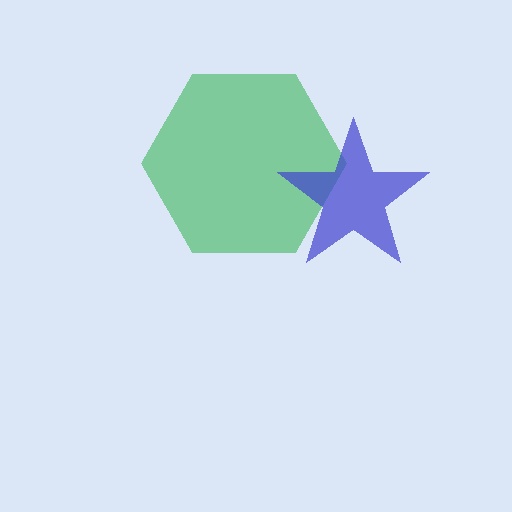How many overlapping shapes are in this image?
There are 2 overlapping shapes in the image.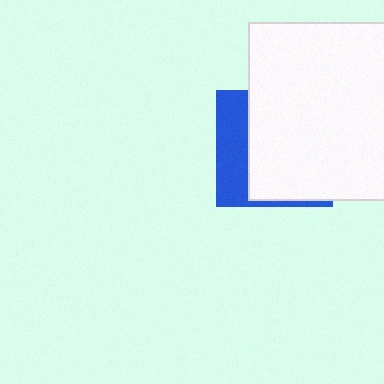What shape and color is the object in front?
The object in front is a white square.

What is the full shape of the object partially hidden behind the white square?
The partially hidden object is a blue square.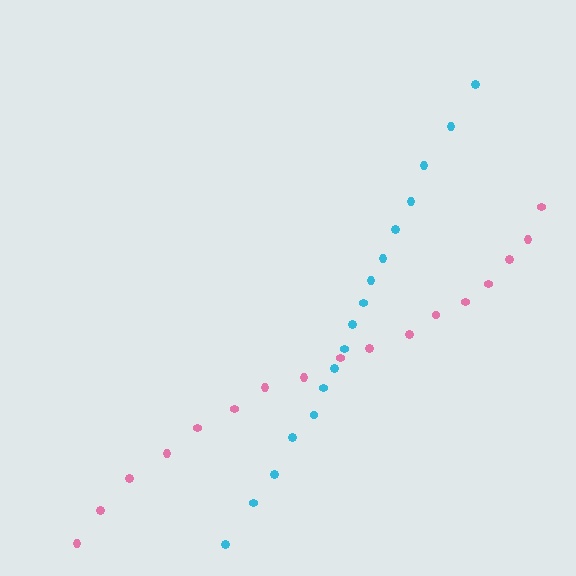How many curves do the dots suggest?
There are 2 distinct paths.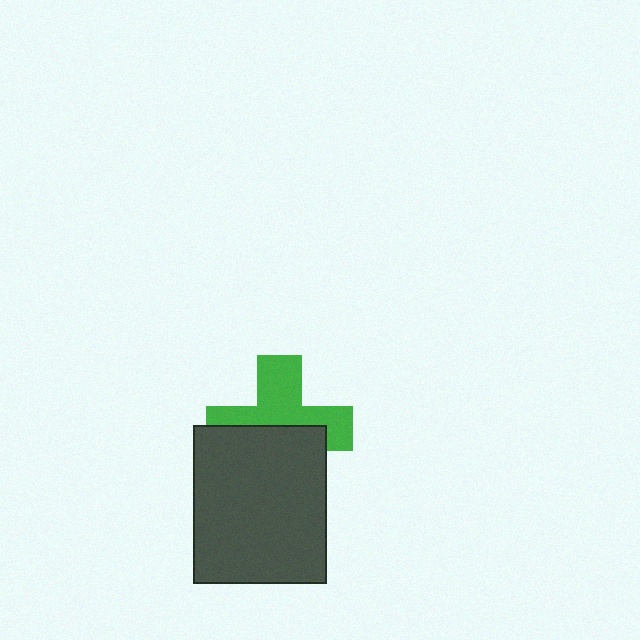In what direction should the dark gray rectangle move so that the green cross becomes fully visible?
The dark gray rectangle should move down. That is the shortest direction to clear the overlap and leave the green cross fully visible.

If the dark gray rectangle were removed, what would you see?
You would see the complete green cross.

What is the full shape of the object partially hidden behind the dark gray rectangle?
The partially hidden object is a green cross.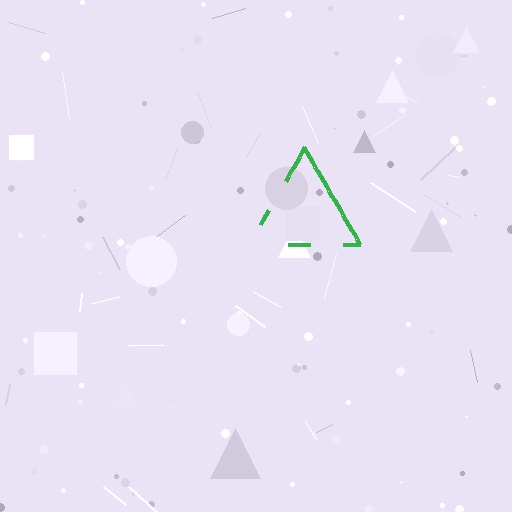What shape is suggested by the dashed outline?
The dashed outline suggests a triangle.